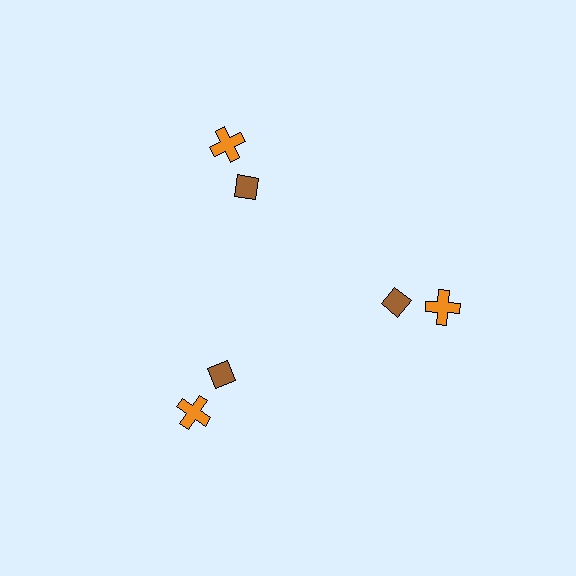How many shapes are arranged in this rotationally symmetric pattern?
There are 6 shapes, arranged in 3 groups of 2.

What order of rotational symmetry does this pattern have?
This pattern has 3-fold rotational symmetry.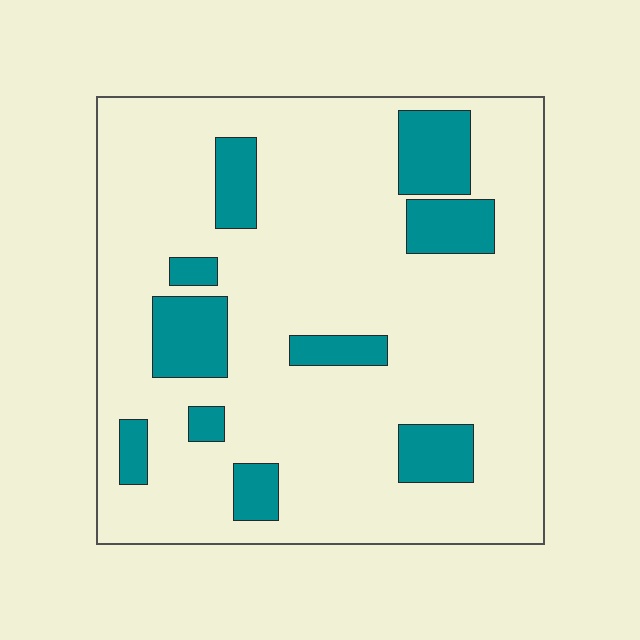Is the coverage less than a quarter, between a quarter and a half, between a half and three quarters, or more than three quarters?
Less than a quarter.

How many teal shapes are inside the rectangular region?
10.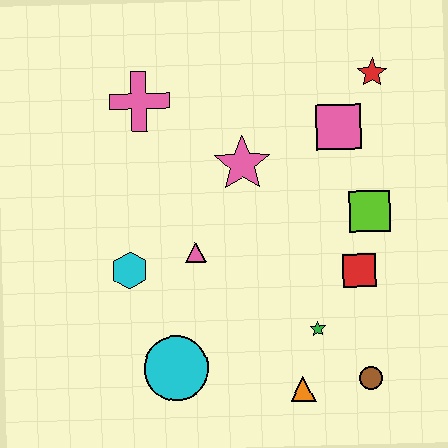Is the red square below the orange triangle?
No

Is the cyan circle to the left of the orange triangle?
Yes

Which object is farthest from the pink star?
The brown circle is farthest from the pink star.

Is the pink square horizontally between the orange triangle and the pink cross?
No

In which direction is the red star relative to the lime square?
The red star is above the lime square.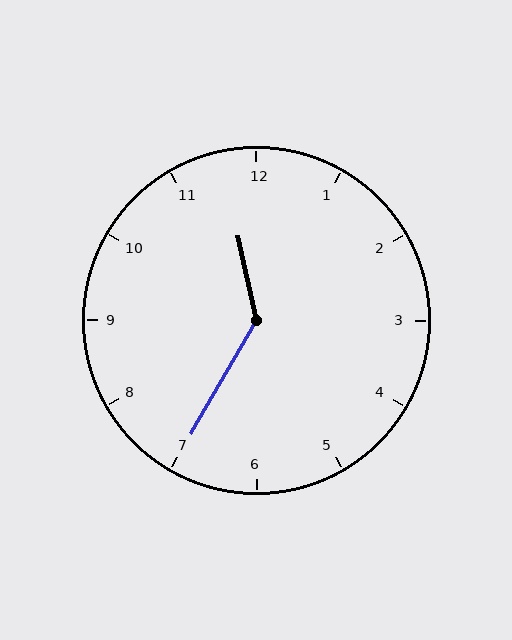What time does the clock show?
11:35.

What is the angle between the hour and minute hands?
Approximately 138 degrees.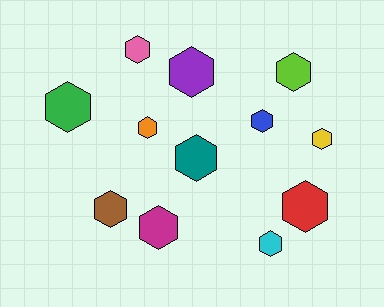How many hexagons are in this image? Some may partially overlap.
There are 12 hexagons.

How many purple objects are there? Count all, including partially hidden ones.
There is 1 purple object.